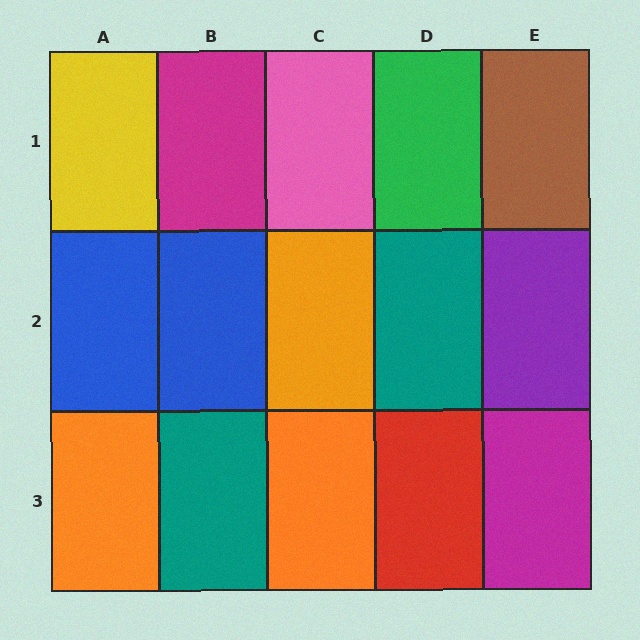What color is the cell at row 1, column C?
Pink.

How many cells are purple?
1 cell is purple.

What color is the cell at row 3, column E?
Magenta.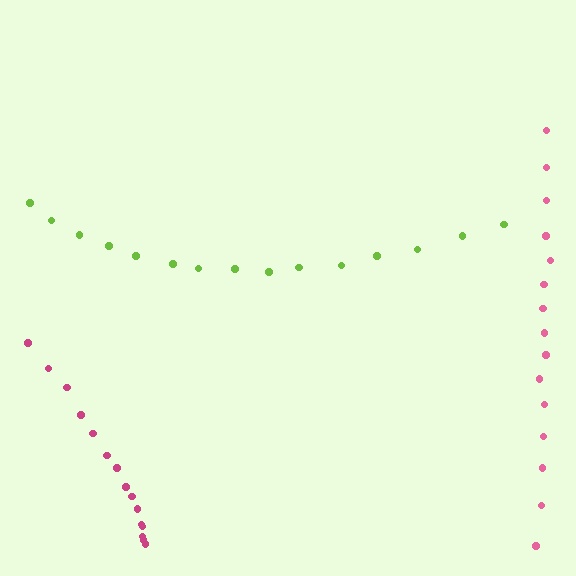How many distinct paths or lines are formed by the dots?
There are 3 distinct paths.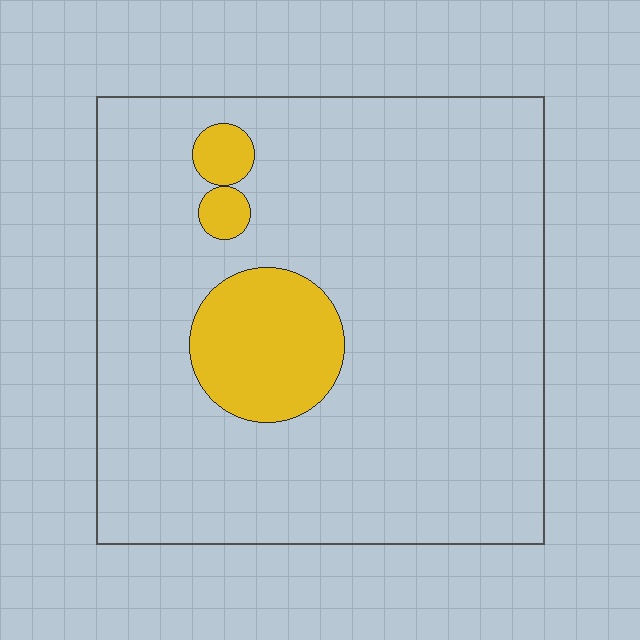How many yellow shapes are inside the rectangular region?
3.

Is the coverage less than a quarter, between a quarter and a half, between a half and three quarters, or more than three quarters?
Less than a quarter.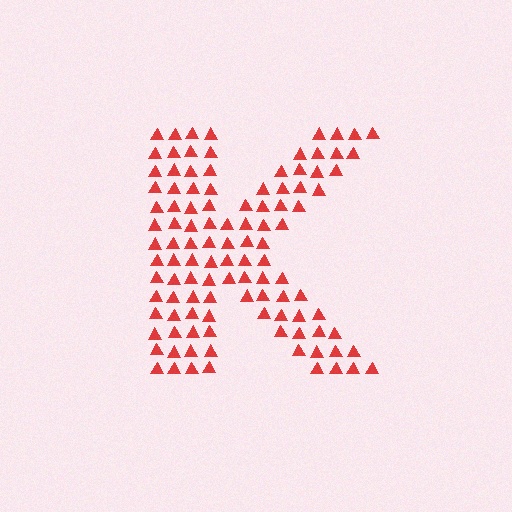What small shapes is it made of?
It is made of small triangles.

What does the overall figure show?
The overall figure shows the letter K.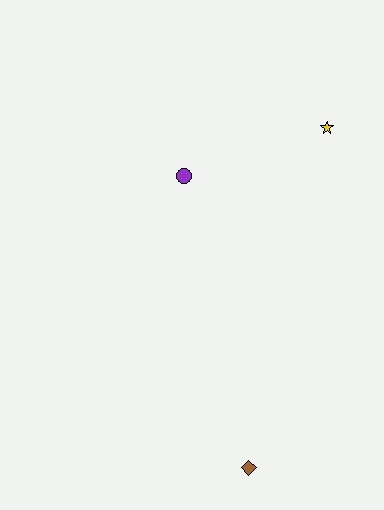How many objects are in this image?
There are 3 objects.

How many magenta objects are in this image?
There are no magenta objects.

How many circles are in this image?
There is 1 circle.